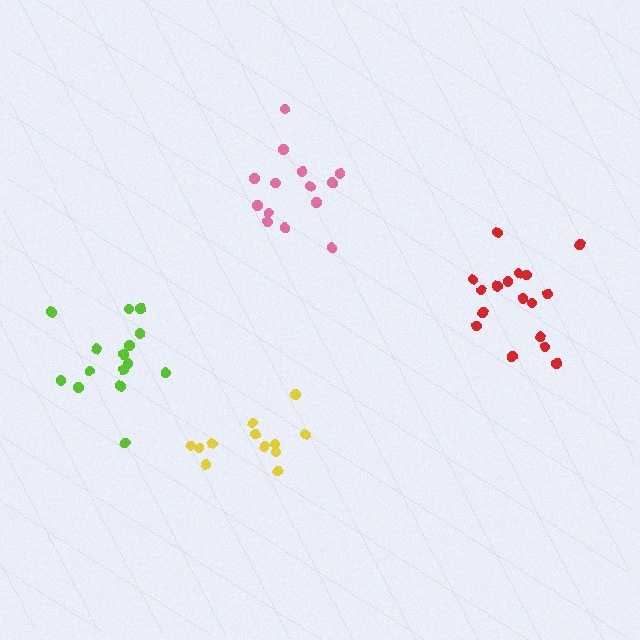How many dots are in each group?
Group 1: 15 dots, Group 2: 17 dots, Group 3: 12 dots, Group 4: 14 dots (58 total).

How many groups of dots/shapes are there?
There are 4 groups.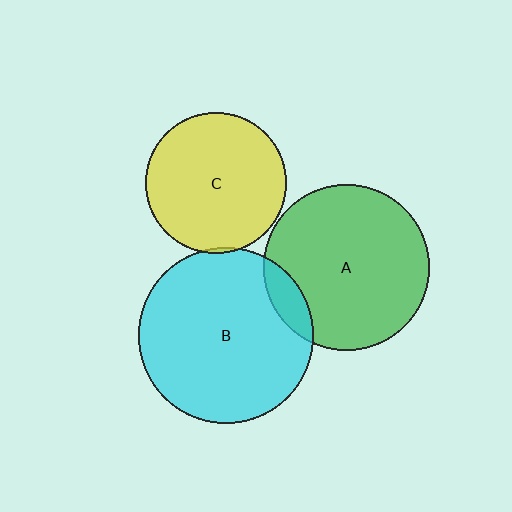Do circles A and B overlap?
Yes.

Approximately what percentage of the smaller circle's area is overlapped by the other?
Approximately 10%.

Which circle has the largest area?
Circle B (cyan).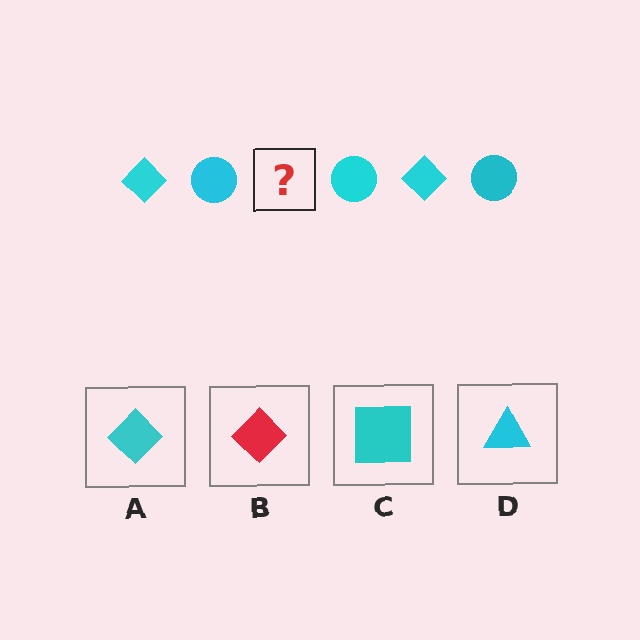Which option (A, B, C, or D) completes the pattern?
A.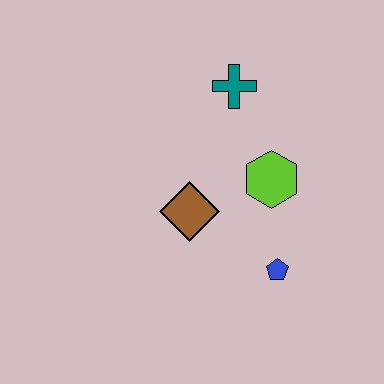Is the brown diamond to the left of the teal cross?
Yes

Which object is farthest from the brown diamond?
The teal cross is farthest from the brown diamond.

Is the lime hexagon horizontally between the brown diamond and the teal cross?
No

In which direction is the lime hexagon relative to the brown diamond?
The lime hexagon is to the right of the brown diamond.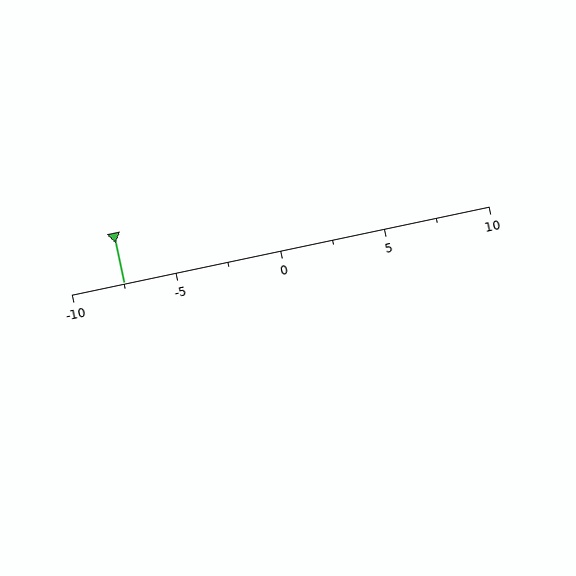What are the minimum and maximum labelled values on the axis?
The axis runs from -10 to 10.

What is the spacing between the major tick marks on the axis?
The major ticks are spaced 5 apart.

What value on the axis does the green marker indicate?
The marker indicates approximately -7.5.